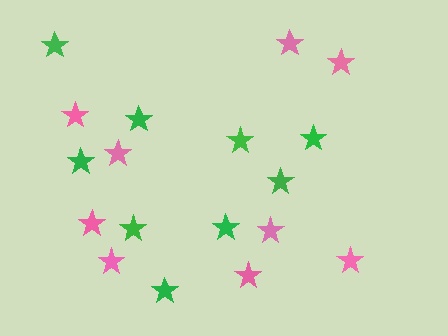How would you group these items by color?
There are 2 groups: one group of green stars (9) and one group of pink stars (9).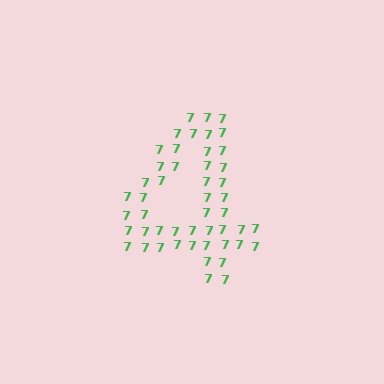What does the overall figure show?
The overall figure shows the digit 4.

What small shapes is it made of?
It is made of small digit 7's.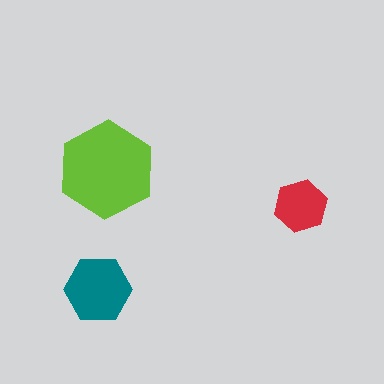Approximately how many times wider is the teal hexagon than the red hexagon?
About 1.5 times wider.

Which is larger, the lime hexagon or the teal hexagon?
The lime one.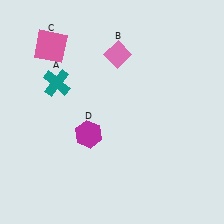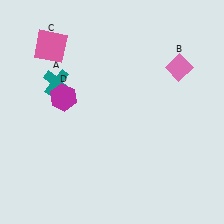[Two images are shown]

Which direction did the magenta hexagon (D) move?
The magenta hexagon (D) moved up.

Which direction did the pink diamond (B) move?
The pink diamond (B) moved right.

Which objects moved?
The objects that moved are: the pink diamond (B), the magenta hexagon (D).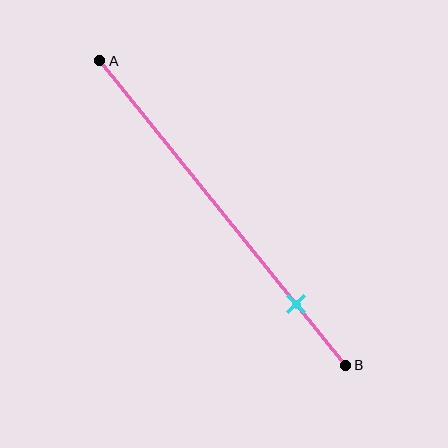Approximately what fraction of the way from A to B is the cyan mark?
The cyan mark is approximately 80% of the way from A to B.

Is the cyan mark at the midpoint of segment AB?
No, the mark is at about 80% from A, not at the 50% midpoint.